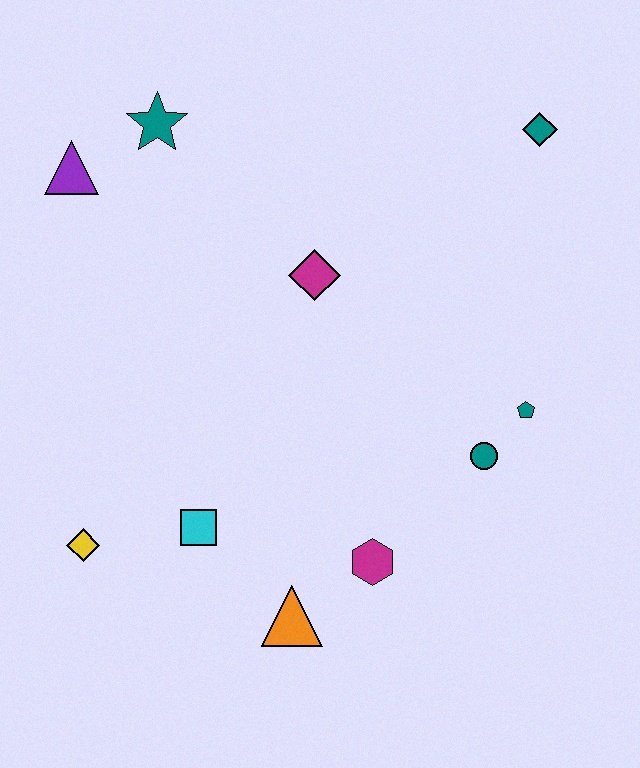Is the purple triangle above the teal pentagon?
Yes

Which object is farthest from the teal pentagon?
The purple triangle is farthest from the teal pentagon.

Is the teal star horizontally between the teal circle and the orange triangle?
No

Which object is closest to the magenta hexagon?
The orange triangle is closest to the magenta hexagon.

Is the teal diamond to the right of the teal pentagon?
Yes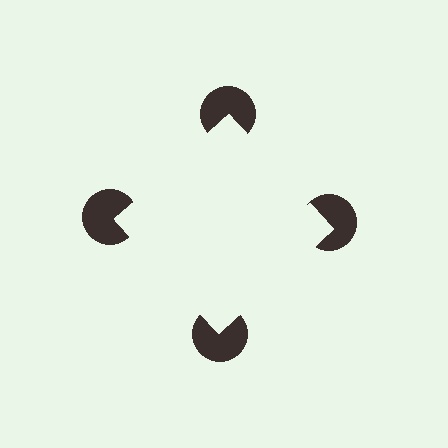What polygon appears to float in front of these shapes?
An illusory square — its edges are inferred from the aligned wedge cuts in the pac-man discs, not physically drawn.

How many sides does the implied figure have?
4 sides.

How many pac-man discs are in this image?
There are 4 — one at each vertex of the illusory square.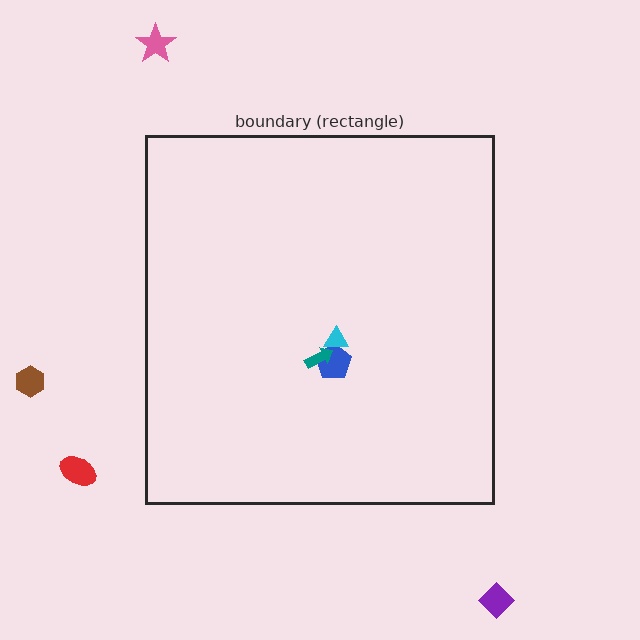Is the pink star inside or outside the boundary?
Outside.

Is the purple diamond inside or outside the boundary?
Outside.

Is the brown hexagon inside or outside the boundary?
Outside.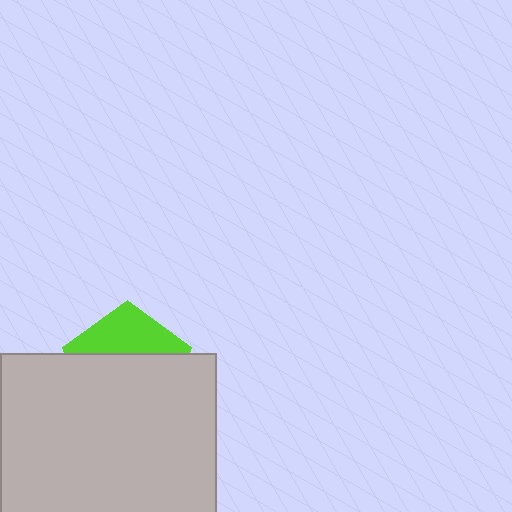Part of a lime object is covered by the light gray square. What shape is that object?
It is a pentagon.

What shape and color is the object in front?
The object in front is a light gray square.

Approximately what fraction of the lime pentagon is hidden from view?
Roughly 65% of the lime pentagon is hidden behind the light gray square.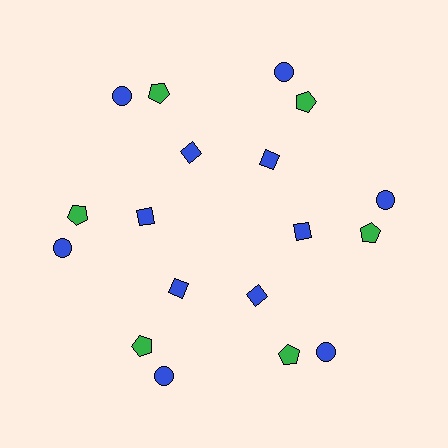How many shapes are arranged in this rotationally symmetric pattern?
There are 18 shapes, arranged in 6 groups of 3.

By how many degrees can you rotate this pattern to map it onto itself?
The pattern maps onto itself every 60 degrees of rotation.